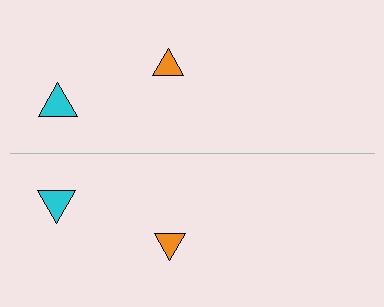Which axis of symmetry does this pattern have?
The pattern has a horizontal axis of symmetry running through the center of the image.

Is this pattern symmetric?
Yes, this pattern has bilateral (reflection) symmetry.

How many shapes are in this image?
There are 4 shapes in this image.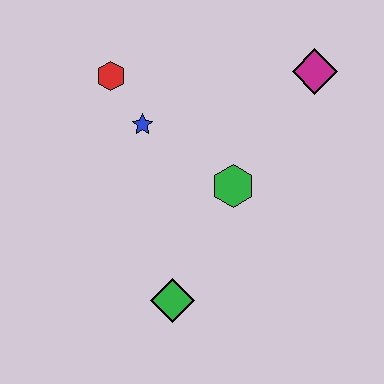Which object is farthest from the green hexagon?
The red hexagon is farthest from the green hexagon.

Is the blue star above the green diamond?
Yes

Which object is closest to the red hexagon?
The blue star is closest to the red hexagon.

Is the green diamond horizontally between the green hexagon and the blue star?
Yes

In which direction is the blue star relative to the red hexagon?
The blue star is below the red hexagon.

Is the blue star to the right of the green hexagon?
No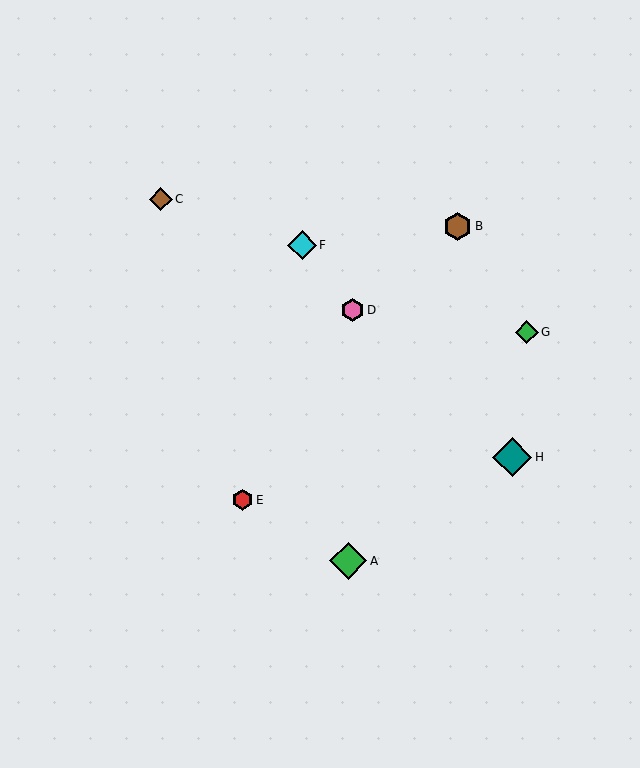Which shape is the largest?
The teal diamond (labeled H) is the largest.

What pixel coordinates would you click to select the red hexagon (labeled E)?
Click at (243, 500) to select the red hexagon E.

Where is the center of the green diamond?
The center of the green diamond is at (527, 332).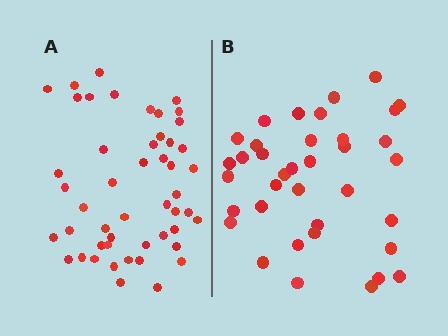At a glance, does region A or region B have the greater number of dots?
Region A (the left region) has more dots.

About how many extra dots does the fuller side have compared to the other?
Region A has roughly 12 or so more dots than region B.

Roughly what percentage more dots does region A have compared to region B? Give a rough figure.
About 30% more.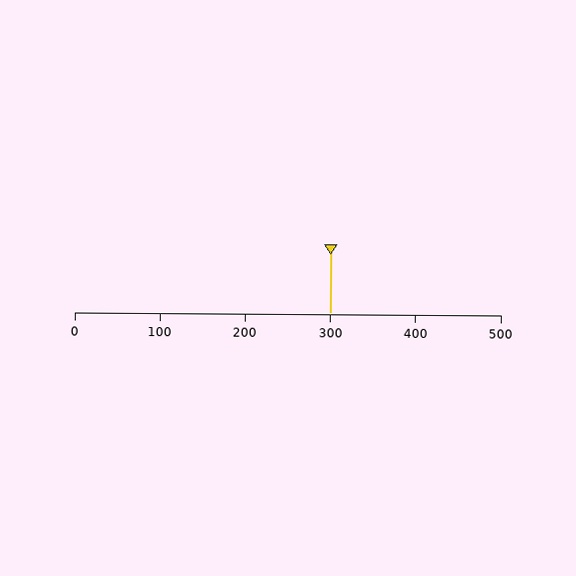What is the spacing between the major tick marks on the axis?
The major ticks are spaced 100 apart.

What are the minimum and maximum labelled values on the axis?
The axis runs from 0 to 500.